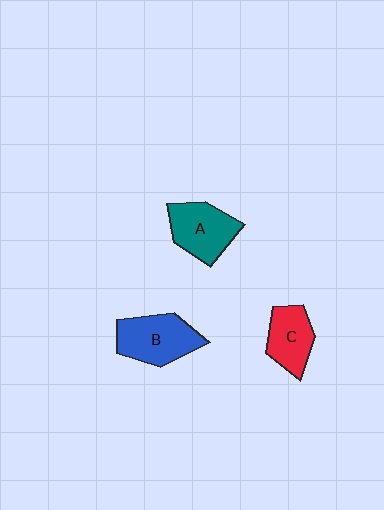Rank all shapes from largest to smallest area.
From largest to smallest: B (blue), A (teal), C (red).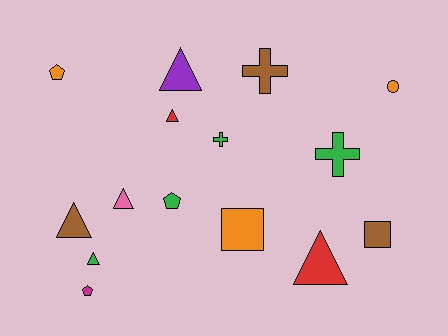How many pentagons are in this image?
There are 3 pentagons.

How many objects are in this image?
There are 15 objects.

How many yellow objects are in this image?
There are no yellow objects.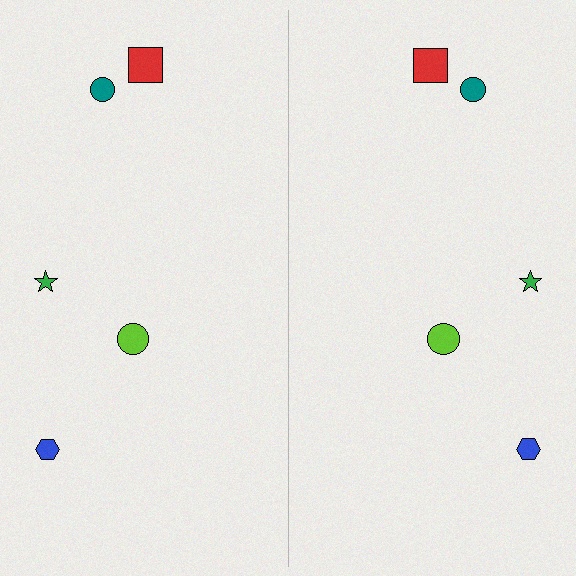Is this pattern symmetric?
Yes, this pattern has bilateral (reflection) symmetry.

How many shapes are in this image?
There are 10 shapes in this image.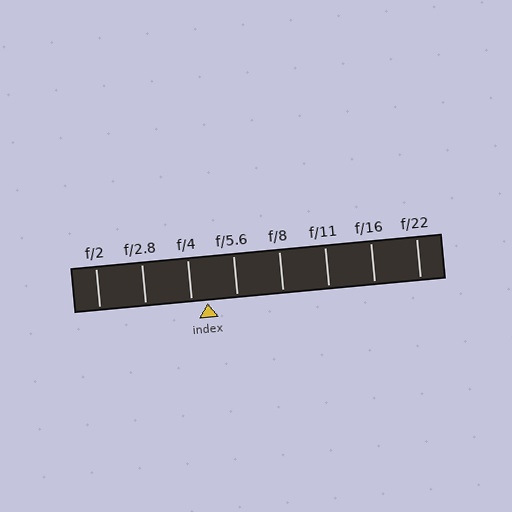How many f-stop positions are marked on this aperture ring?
There are 8 f-stop positions marked.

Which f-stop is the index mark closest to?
The index mark is closest to f/4.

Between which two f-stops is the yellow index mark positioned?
The index mark is between f/4 and f/5.6.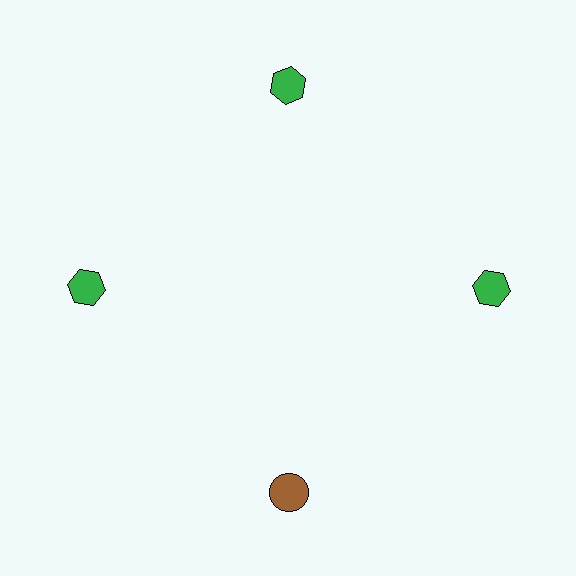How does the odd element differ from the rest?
It differs in both color (brown instead of green) and shape (circle instead of hexagon).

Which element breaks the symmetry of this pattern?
The brown circle at roughly the 6 o'clock position breaks the symmetry. All other shapes are green hexagons.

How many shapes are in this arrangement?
There are 4 shapes arranged in a ring pattern.